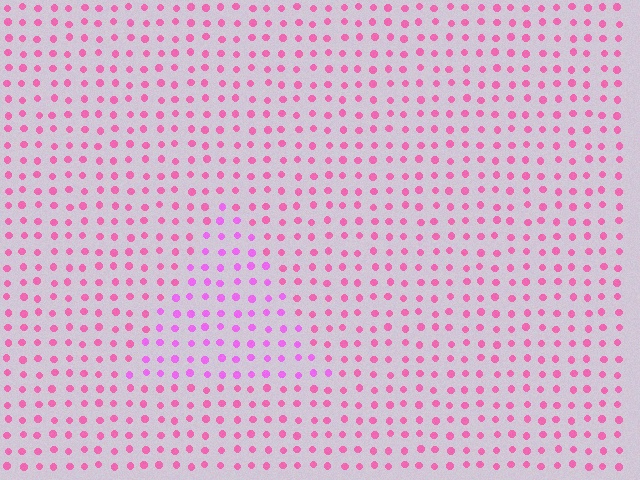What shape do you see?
I see a triangle.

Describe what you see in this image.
The image is filled with small pink elements in a uniform arrangement. A triangle-shaped region is visible where the elements are tinted to a slightly different hue, forming a subtle color boundary.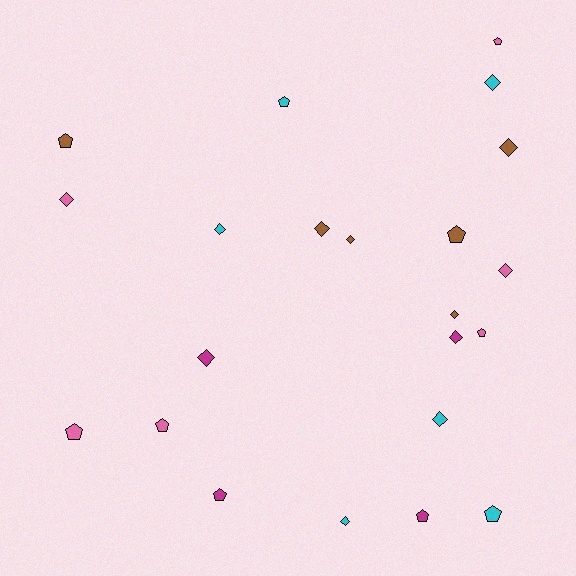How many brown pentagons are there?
There are 2 brown pentagons.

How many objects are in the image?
There are 22 objects.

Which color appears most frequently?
Pink, with 6 objects.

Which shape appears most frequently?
Diamond, with 12 objects.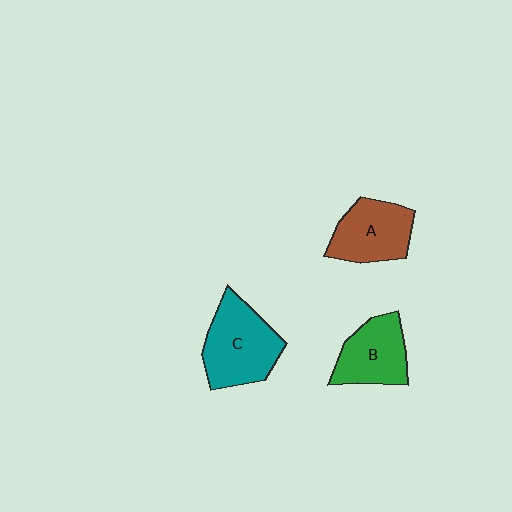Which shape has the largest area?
Shape C (teal).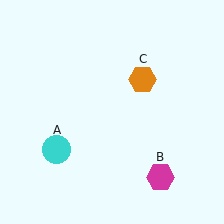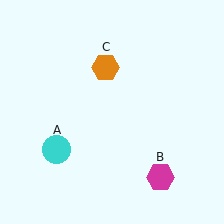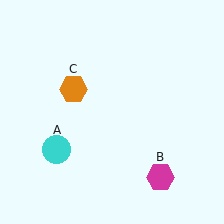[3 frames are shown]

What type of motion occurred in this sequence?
The orange hexagon (object C) rotated counterclockwise around the center of the scene.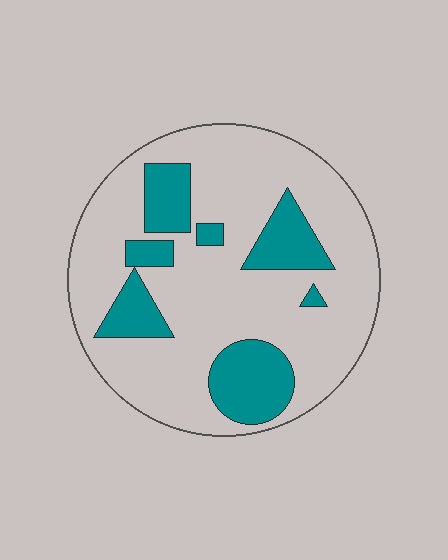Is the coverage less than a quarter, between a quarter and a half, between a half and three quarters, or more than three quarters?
Less than a quarter.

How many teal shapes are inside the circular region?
7.